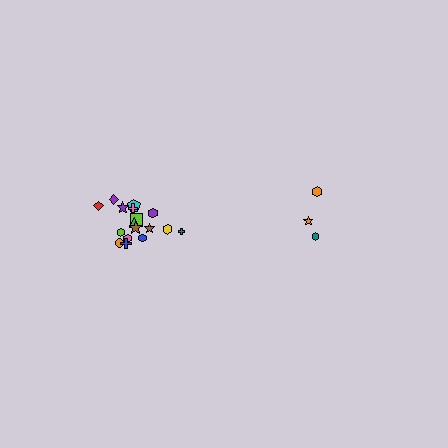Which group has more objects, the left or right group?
The left group.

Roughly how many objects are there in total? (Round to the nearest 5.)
Roughly 20 objects in total.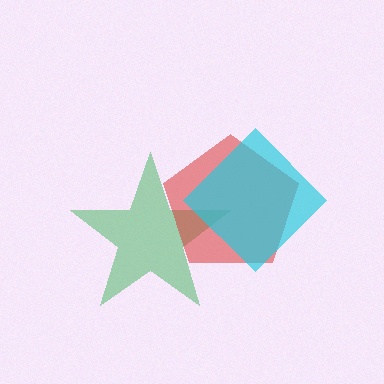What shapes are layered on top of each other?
The layered shapes are: a green star, a red pentagon, a cyan diamond.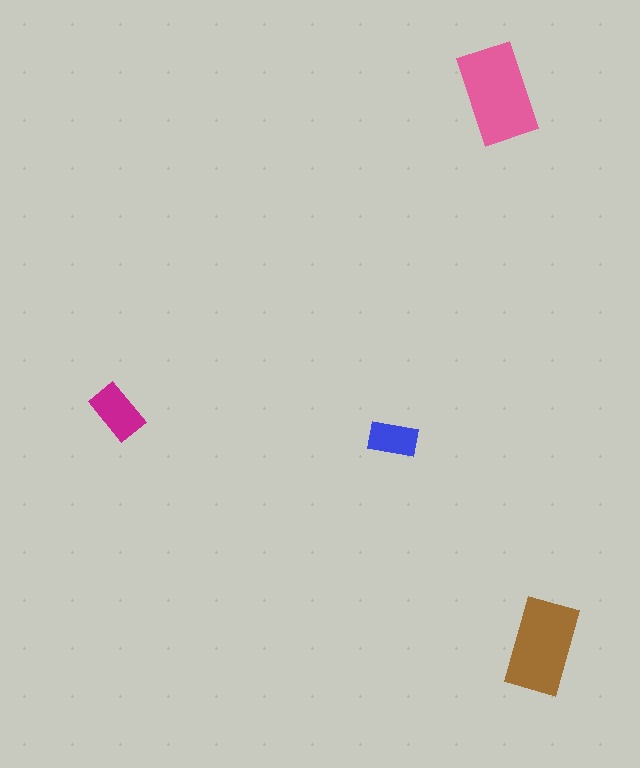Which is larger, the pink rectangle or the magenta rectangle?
The pink one.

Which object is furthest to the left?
The magenta rectangle is leftmost.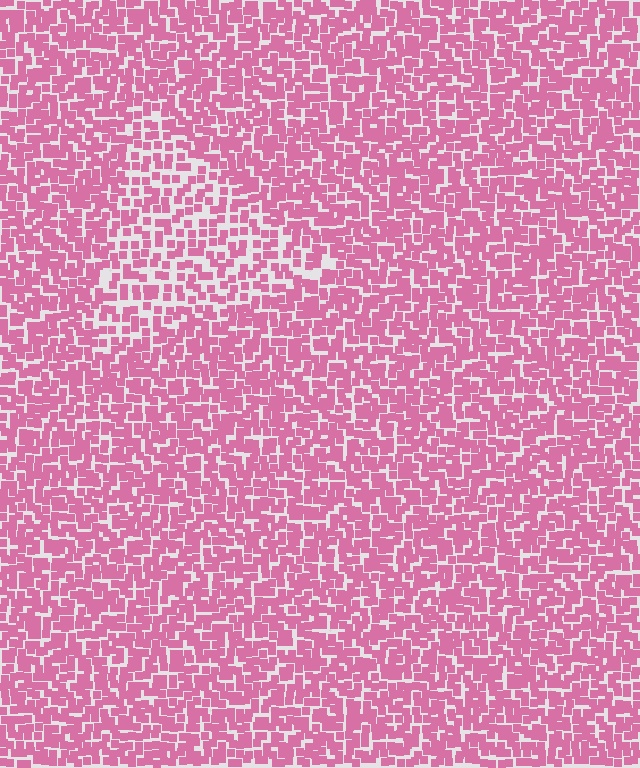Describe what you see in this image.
The image contains small pink elements arranged at two different densities. A triangle-shaped region is visible where the elements are less densely packed than the surrounding area.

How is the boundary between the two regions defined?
The boundary is defined by a change in element density (approximately 1.7x ratio). All elements are the same color, size, and shape.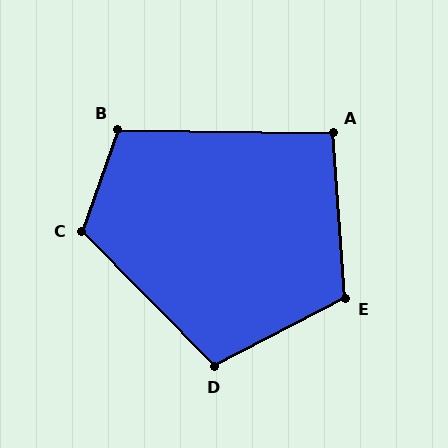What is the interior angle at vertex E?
Approximately 113 degrees (obtuse).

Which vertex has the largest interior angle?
C, at approximately 116 degrees.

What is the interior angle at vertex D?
Approximately 107 degrees (obtuse).